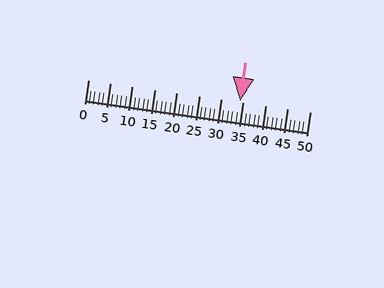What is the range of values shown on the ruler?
The ruler shows values from 0 to 50.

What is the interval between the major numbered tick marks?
The major tick marks are spaced 5 units apart.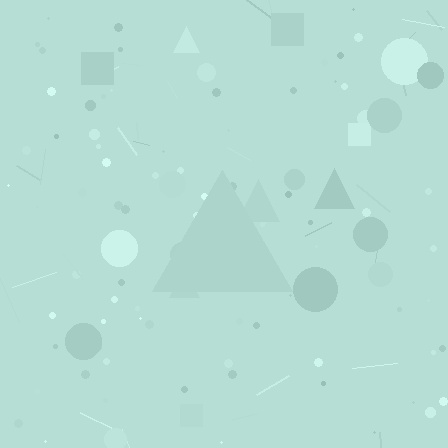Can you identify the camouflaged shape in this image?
The camouflaged shape is a triangle.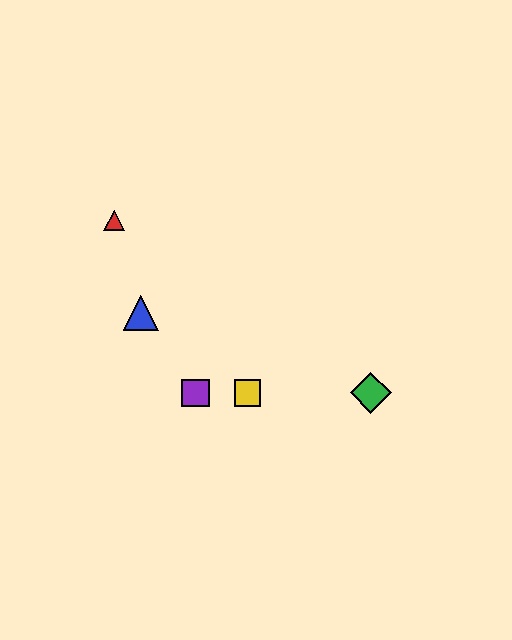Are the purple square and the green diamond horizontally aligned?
Yes, both are at y≈393.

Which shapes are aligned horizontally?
The green diamond, the yellow square, the purple square are aligned horizontally.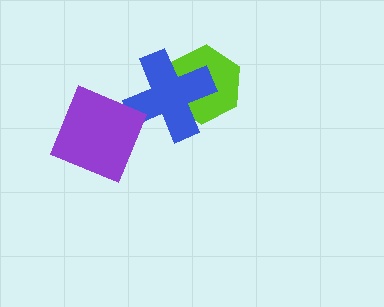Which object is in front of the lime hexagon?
The blue cross is in front of the lime hexagon.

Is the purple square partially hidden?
No, no other shape covers it.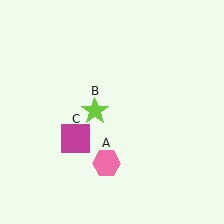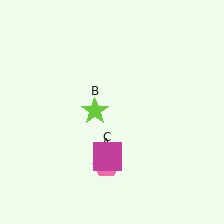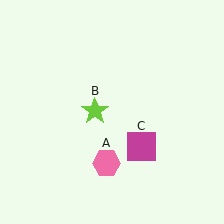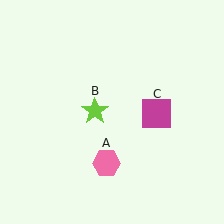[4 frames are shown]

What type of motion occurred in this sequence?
The magenta square (object C) rotated counterclockwise around the center of the scene.